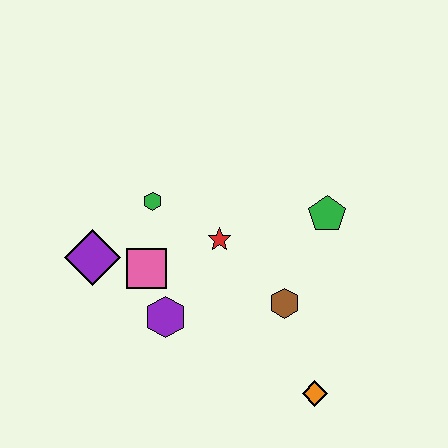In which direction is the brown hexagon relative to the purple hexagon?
The brown hexagon is to the right of the purple hexagon.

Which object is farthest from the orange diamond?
The purple diamond is farthest from the orange diamond.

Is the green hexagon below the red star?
No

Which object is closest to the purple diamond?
The pink square is closest to the purple diamond.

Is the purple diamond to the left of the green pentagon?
Yes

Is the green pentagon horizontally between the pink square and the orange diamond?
No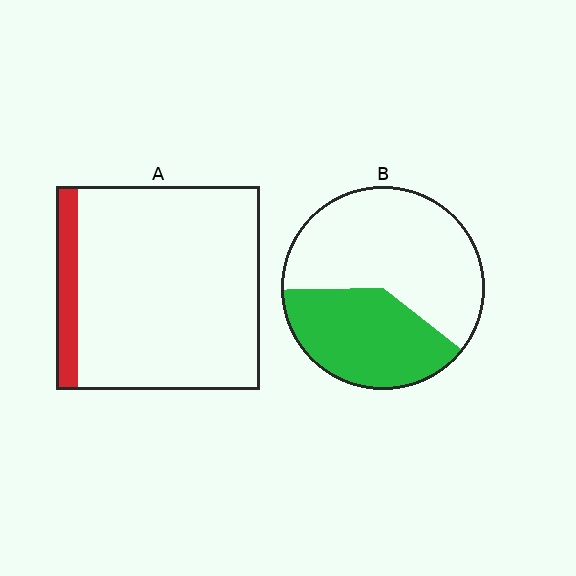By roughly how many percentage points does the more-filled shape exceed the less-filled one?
By roughly 30 percentage points (B over A).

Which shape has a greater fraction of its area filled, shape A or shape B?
Shape B.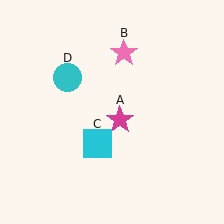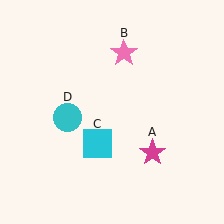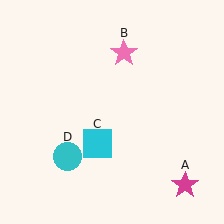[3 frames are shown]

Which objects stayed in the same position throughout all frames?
Pink star (object B) and cyan square (object C) remained stationary.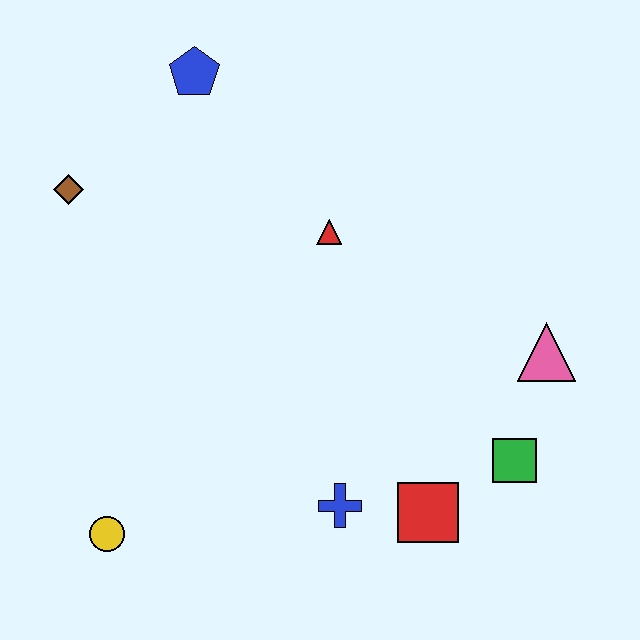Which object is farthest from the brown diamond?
The green square is farthest from the brown diamond.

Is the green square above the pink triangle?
No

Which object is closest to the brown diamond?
The blue pentagon is closest to the brown diamond.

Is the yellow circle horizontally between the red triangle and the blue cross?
No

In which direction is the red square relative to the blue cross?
The red square is to the right of the blue cross.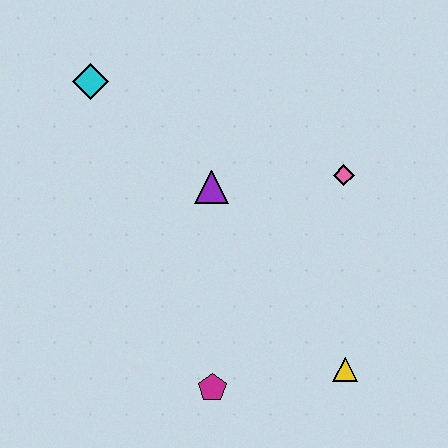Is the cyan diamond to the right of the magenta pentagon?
No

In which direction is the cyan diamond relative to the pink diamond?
The cyan diamond is to the left of the pink diamond.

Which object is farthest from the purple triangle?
The yellow triangle is farthest from the purple triangle.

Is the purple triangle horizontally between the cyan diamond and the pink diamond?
Yes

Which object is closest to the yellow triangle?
The magenta pentagon is closest to the yellow triangle.